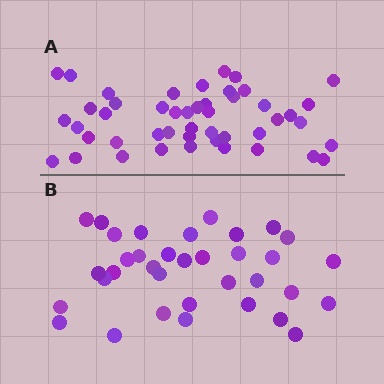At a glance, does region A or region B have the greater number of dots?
Region A (the top region) has more dots.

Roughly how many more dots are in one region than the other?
Region A has roughly 12 or so more dots than region B.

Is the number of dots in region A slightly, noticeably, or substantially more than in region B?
Region A has noticeably more, but not dramatically so. The ratio is roughly 1.3 to 1.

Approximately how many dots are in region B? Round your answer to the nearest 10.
About 40 dots. (The exact count is 35, which rounds to 40.)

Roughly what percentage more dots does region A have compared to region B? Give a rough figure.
About 35% more.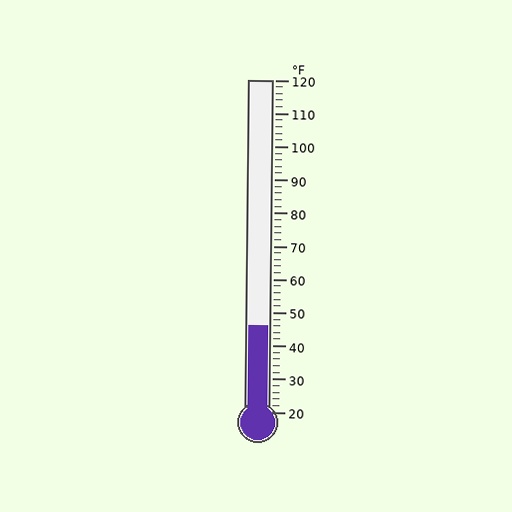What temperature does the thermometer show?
The thermometer shows approximately 46°F.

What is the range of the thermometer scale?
The thermometer scale ranges from 20°F to 120°F.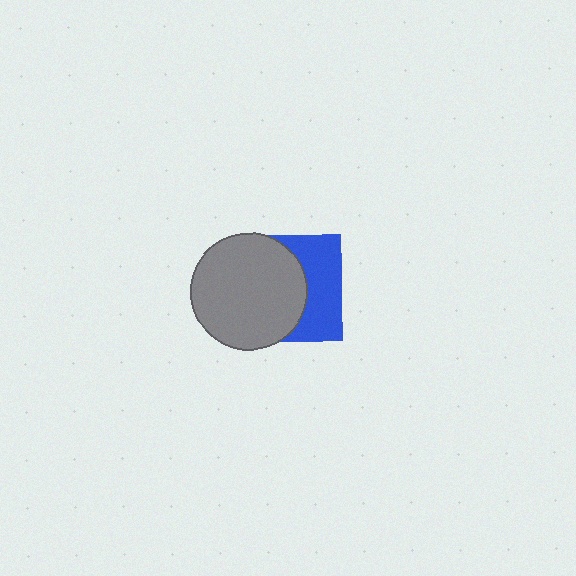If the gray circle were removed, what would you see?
You would see the complete blue square.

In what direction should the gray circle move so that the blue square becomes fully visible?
The gray circle should move left. That is the shortest direction to clear the overlap and leave the blue square fully visible.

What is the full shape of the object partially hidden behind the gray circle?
The partially hidden object is a blue square.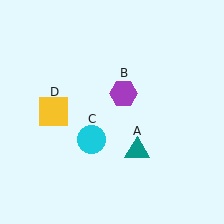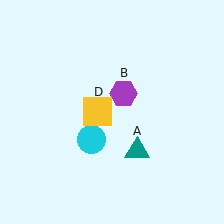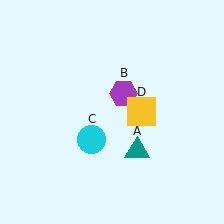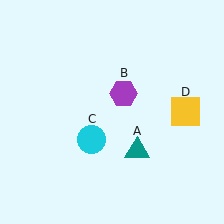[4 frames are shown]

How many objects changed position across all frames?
1 object changed position: yellow square (object D).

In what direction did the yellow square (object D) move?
The yellow square (object D) moved right.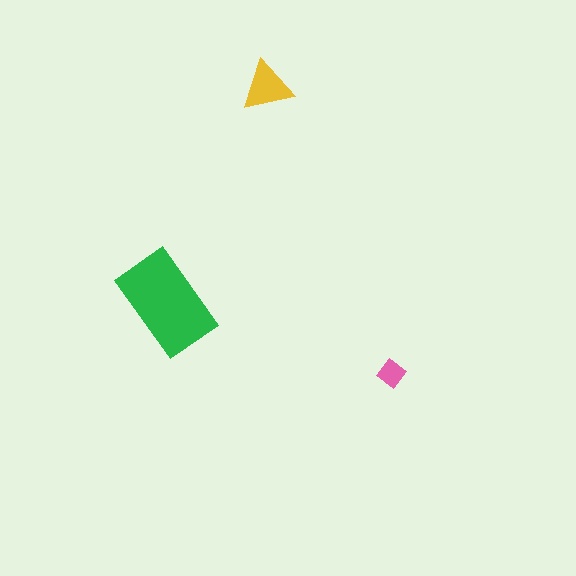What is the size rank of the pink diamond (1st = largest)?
3rd.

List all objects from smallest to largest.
The pink diamond, the yellow triangle, the green rectangle.